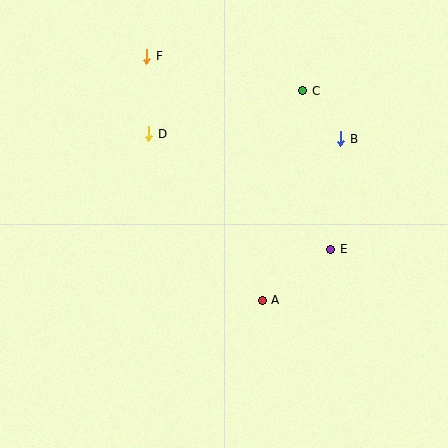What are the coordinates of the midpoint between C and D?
The midpoint between C and D is at (226, 112).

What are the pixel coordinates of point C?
Point C is at (303, 91).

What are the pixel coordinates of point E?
Point E is at (331, 249).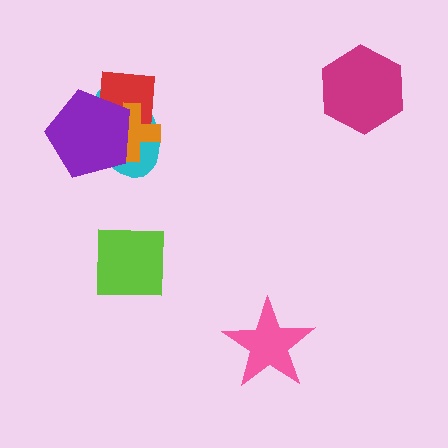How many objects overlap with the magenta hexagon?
0 objects overlap with the magenta hexagon.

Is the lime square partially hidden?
No, no other shape covers it.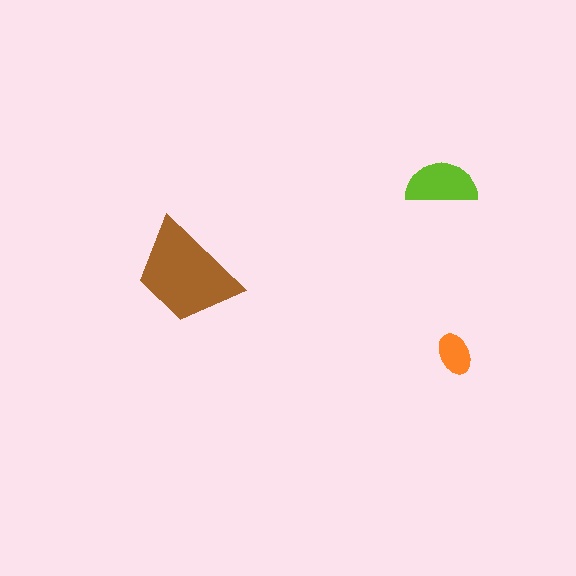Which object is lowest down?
The orange ellipse is bottommost.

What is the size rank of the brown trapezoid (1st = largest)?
1st.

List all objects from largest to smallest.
The brown trapezoid, the lime semicircle, the orange ellipse.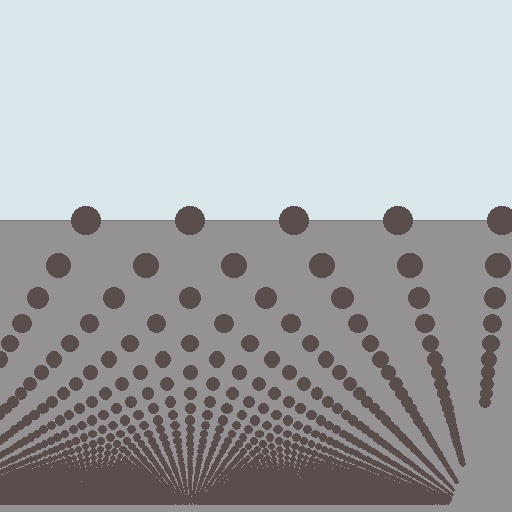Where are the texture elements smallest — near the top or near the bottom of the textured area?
Near the bottom.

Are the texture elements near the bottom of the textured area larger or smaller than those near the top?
Smaller. The gradient is inverted — elements near the bottom are smaller and denser.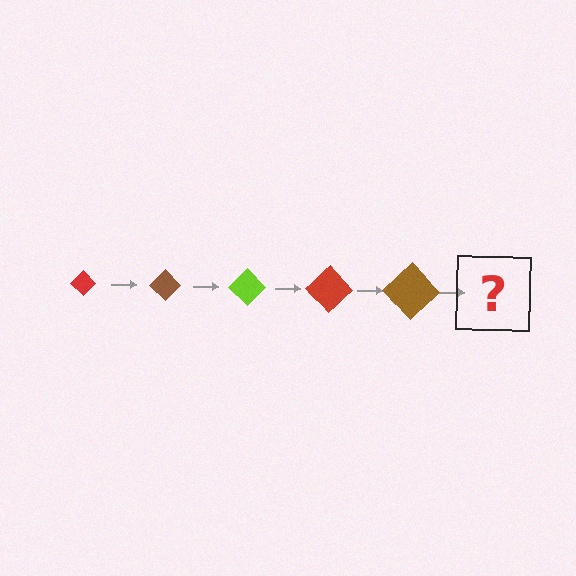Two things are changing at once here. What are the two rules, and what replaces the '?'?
The two rules are that the diamond grows larger each step and the color cycles through red, brown, and lime. The '?' should be a lime diamond, larger than the previous one.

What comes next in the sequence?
The next element should be a lime diamond, larger than the previous one.